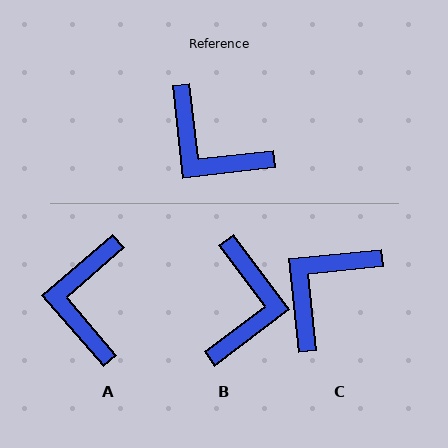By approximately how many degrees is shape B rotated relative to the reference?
Approximately 120 degrees counter-clockwise.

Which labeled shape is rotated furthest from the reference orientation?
B, about 120 degrees away.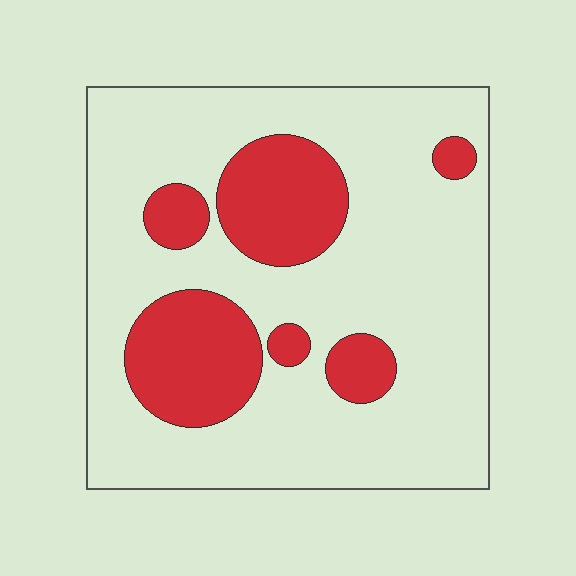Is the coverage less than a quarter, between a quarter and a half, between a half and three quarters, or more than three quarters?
Less than a quarter.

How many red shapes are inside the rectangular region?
6.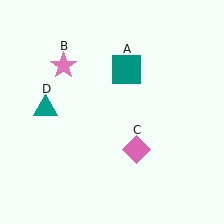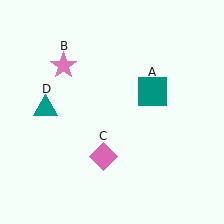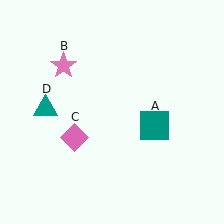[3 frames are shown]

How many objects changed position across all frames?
2 objects changed position: teal square (object A), pink diamond (object C).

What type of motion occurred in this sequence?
The teal square (object A), pink diamond (object C) rotated clockwise around the center of the scene.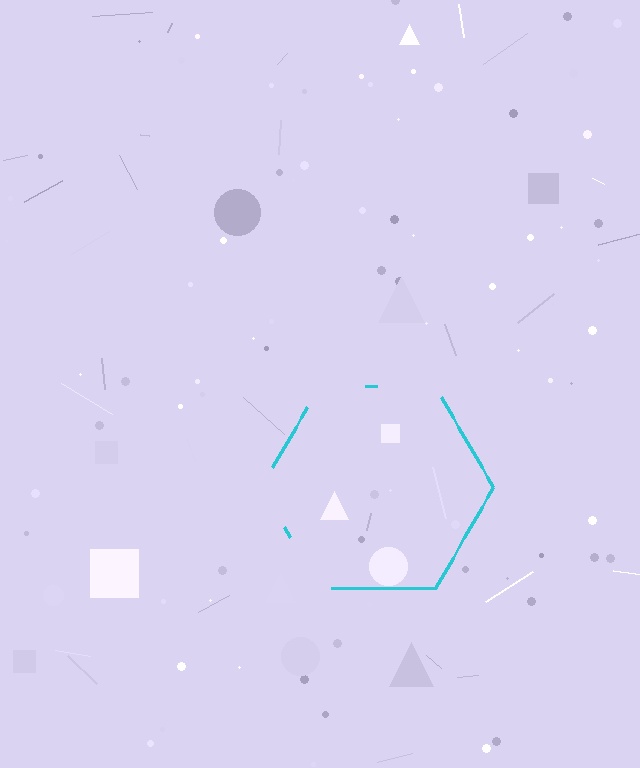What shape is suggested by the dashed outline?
The dashed outline suggests a hexagon.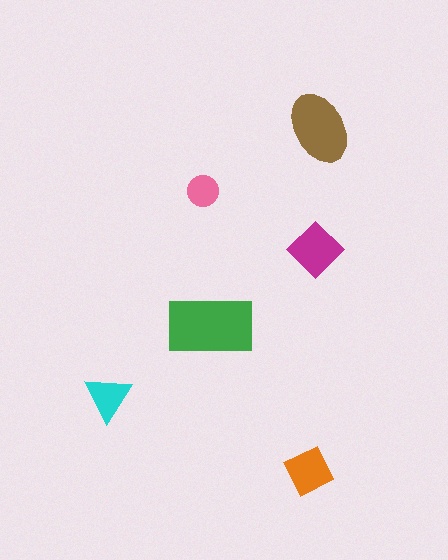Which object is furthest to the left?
The cyan triangle is leftmost.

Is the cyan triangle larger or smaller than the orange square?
Smaller.